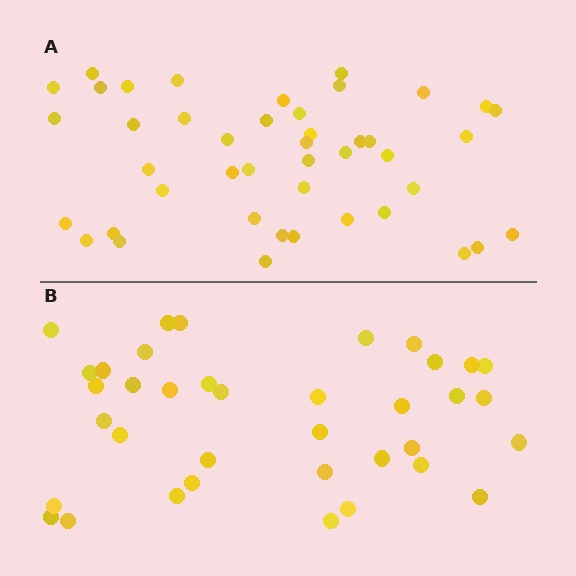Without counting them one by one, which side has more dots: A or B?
Region A (the top region) has more dots.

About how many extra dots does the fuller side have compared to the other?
Region A has roughly 8 or so more dots than region B.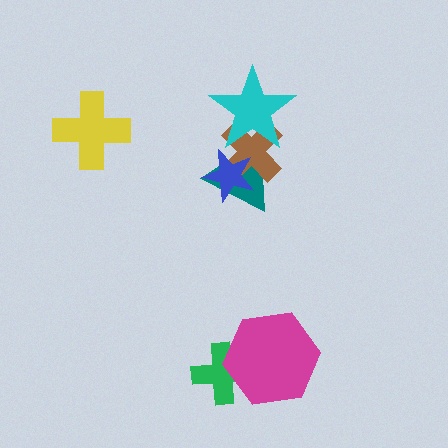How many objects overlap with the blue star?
2 objects overlap with the blue star.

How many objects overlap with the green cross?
1 object overlaps with the green cross.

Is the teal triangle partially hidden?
Yes, it is partially covered by another shape.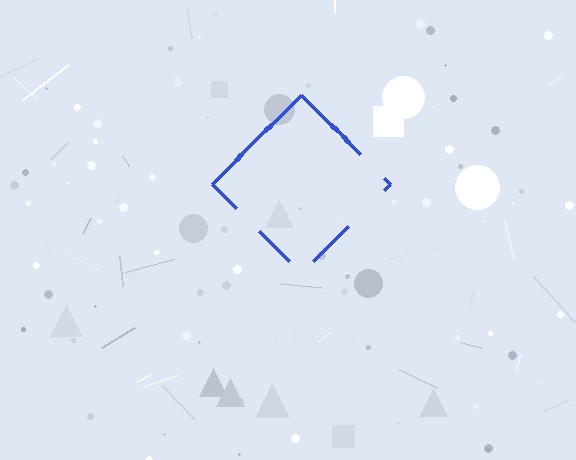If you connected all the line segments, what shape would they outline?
They would outline a diamond.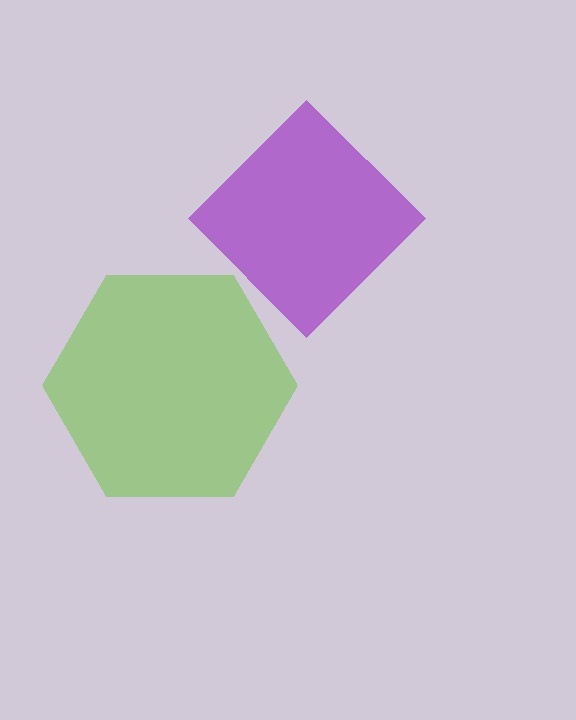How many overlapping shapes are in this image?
There are 2 overlapping shapes in the image.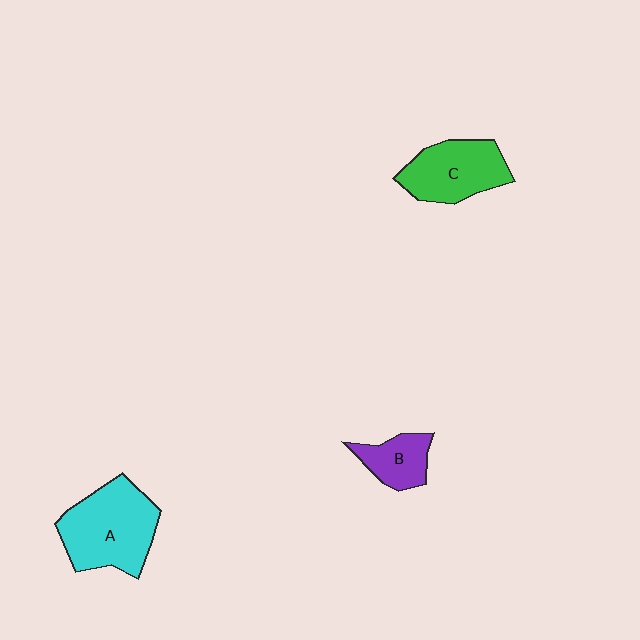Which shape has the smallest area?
Shape B (purple).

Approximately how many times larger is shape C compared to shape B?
Approximately 1.7 times.